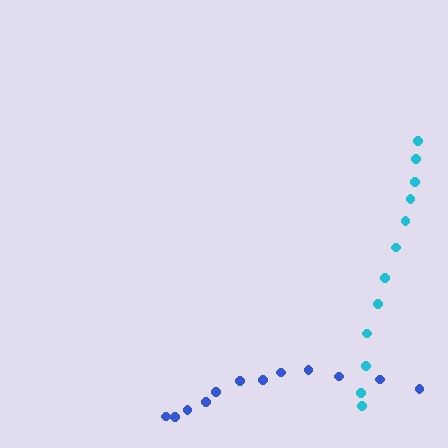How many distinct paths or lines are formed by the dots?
There are 2 distinct paths.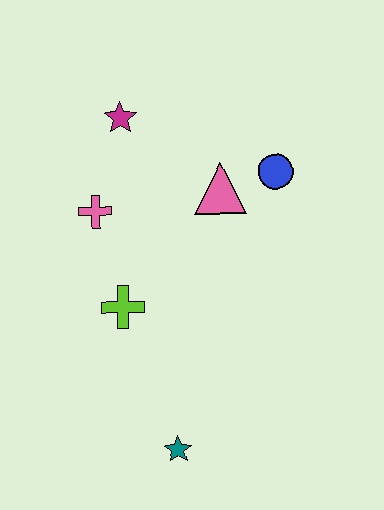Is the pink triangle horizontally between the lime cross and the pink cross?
No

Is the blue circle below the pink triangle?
No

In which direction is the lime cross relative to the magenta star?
The lime cross is below the magenta star.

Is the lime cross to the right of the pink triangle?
No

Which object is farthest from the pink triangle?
The teal star is farthest from the pink triangle.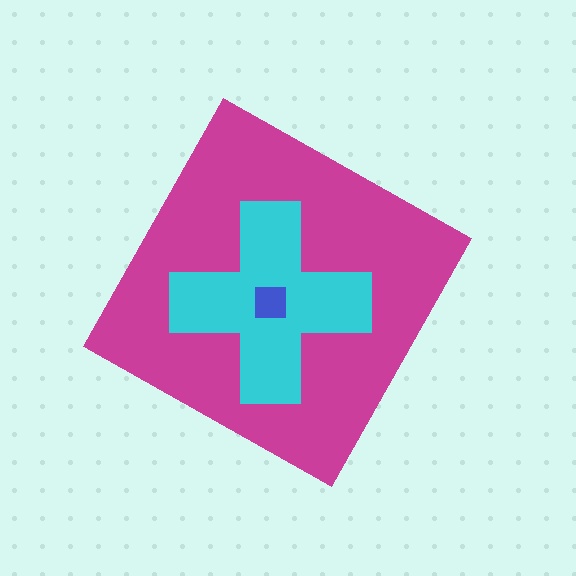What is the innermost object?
The blue square.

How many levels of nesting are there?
3.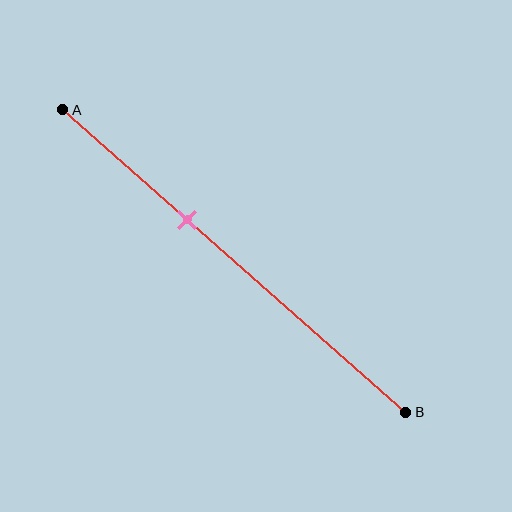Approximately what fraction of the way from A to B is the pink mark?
The pink mark is approximately 35% of the way from A to B.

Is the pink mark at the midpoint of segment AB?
No, the mark is at about 35% from A, not at the 50% midpoint.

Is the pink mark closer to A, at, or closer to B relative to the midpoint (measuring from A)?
The pink mark is closer to point A than the midpoint of segment AB.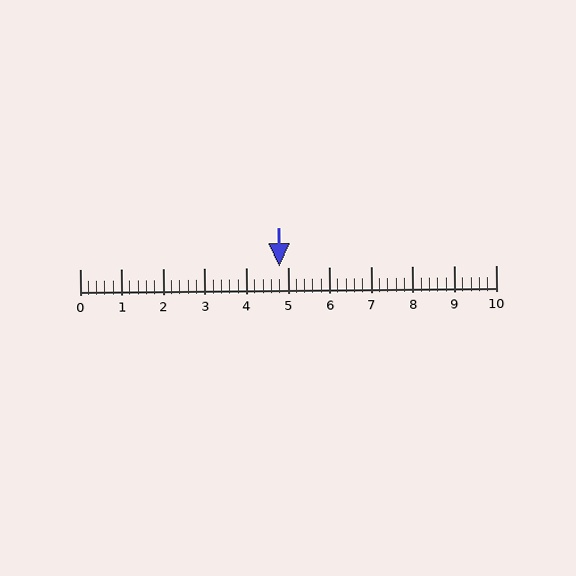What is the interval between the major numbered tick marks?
The major tick marks are spaced 1 units apart.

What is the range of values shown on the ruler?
The ruler shows values from 0 to 10.